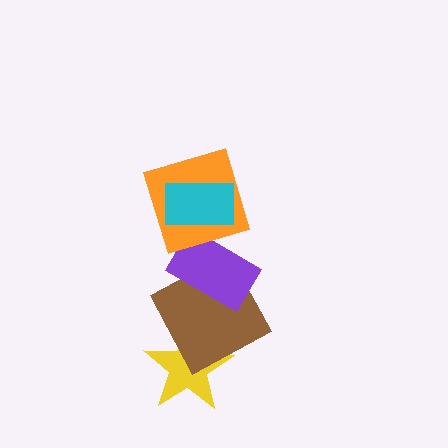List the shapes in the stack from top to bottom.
From top to bottom: the cyan rectangle, the orange square, the purple rectangle, the brown square, the yellow star.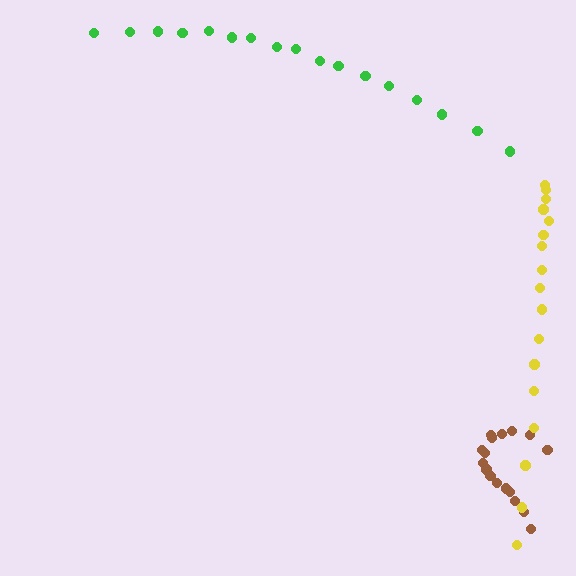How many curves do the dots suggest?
There are 3 distinct paths.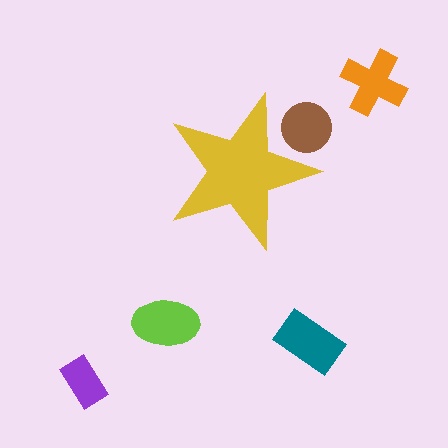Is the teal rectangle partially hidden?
No, the teal rectangle is fully visible.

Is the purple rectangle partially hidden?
No, the purple rectangle is fully visible.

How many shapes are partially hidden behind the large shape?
1 shape is partially hidden.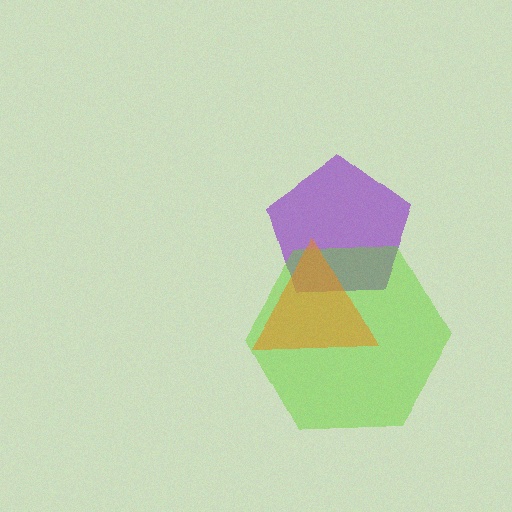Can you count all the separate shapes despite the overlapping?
Yes, there are 3 separate shapes.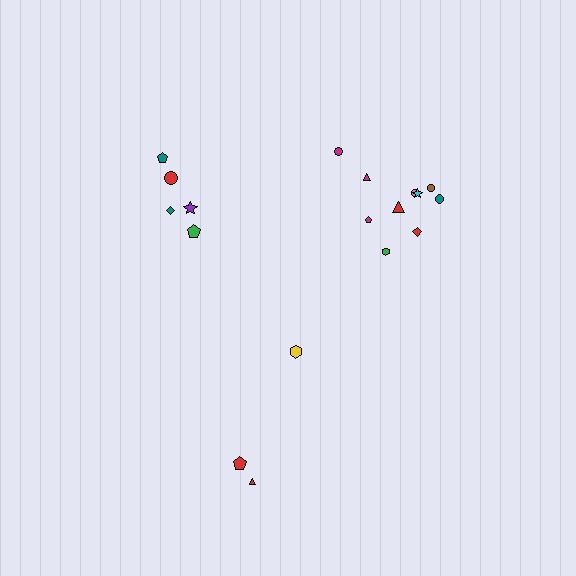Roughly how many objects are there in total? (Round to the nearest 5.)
Roughly 20 objects in total.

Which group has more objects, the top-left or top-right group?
The top-right group.